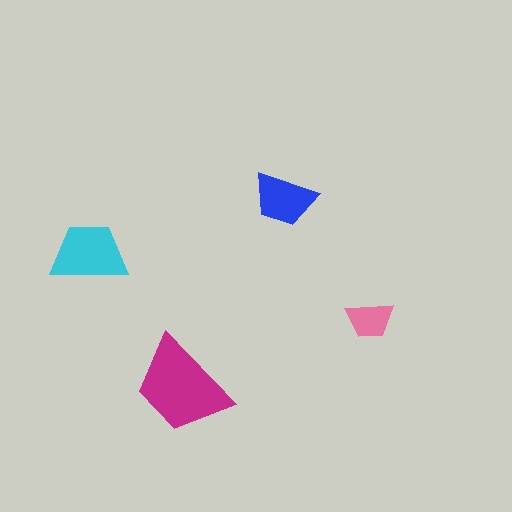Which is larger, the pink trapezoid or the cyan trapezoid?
The cyan one.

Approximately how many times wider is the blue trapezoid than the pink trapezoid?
About 1.5 times wider.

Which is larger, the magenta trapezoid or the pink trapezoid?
The magenta one.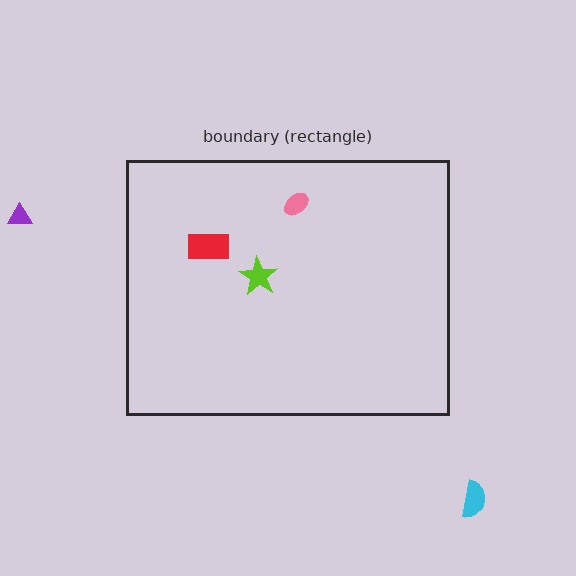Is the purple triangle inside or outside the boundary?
Outside.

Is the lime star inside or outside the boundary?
Inside.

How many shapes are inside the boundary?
3 inside, 2 outside.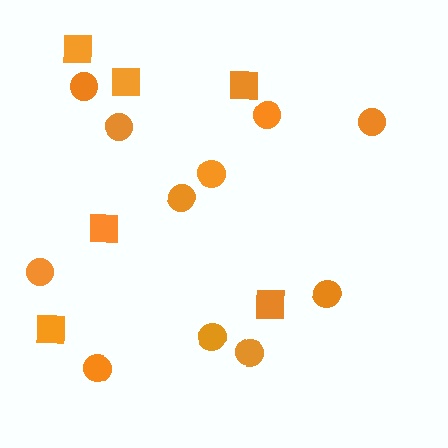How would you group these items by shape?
There are 2 groups: one group of squares (6) and one group of circles (11).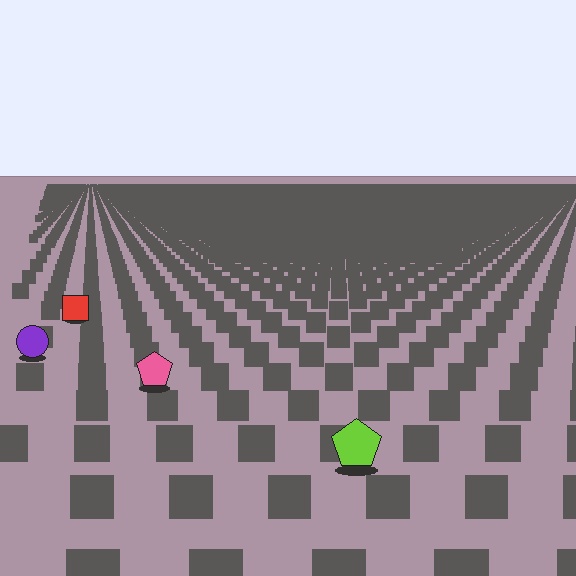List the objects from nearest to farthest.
From nearest to farthest: the lime pentagon, the pink pentagon, the purple circle, the red square.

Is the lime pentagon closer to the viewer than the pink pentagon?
Yes. The lime pentagon is closer — you can tell from the texture gradient: the ground texture is coarser near it.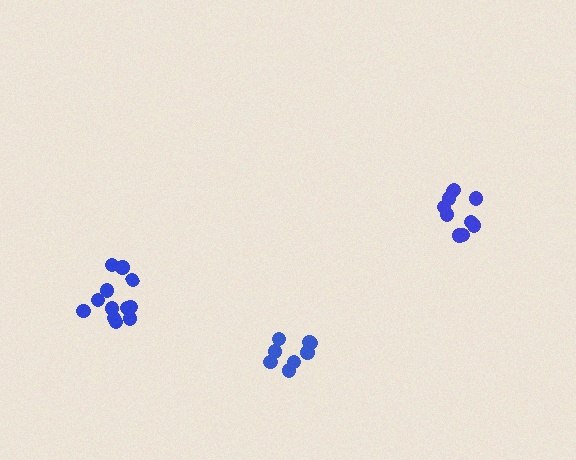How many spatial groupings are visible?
There are 3 spatial groupings.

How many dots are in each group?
Group 1: 8 dots, Group 2: 12 dots, Group 3: 11 dots (31 total).